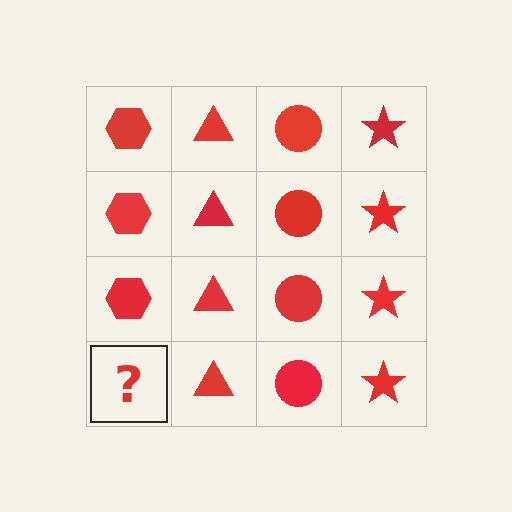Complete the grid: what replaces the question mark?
The question mark should be replaced with a red hexagon.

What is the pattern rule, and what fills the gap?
The rule is that each column has a consistent shape. The gap should be filled with a red hexagon.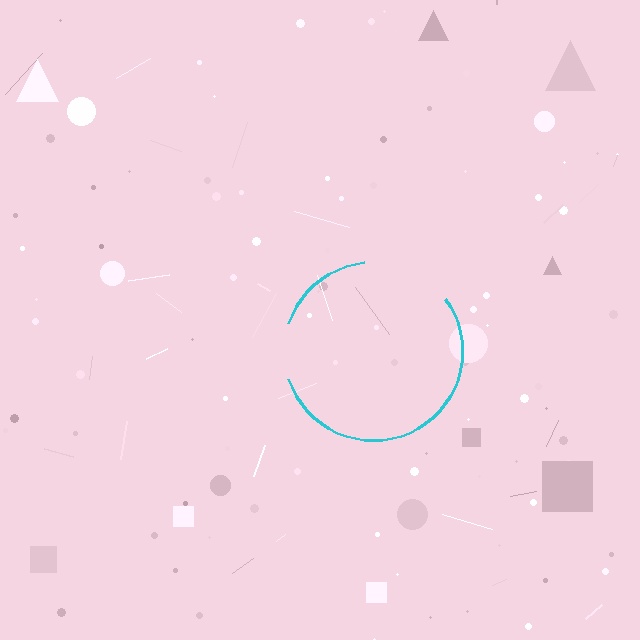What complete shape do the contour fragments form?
The contour fragments form a circle.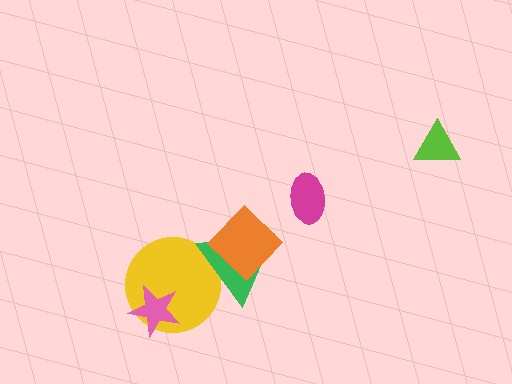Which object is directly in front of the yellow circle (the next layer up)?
The green triangle is directly in front of the yellow circle.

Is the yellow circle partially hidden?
Yes, it is partially covered by another shape.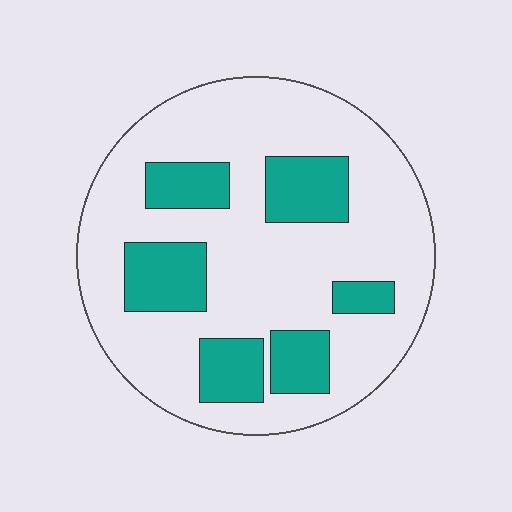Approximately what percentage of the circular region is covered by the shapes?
Approximately 25%.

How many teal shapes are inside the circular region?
6.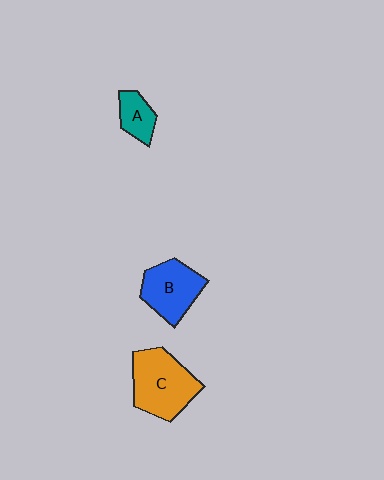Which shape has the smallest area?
Shape A (teal).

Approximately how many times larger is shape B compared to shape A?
Approximately 1.9 times.